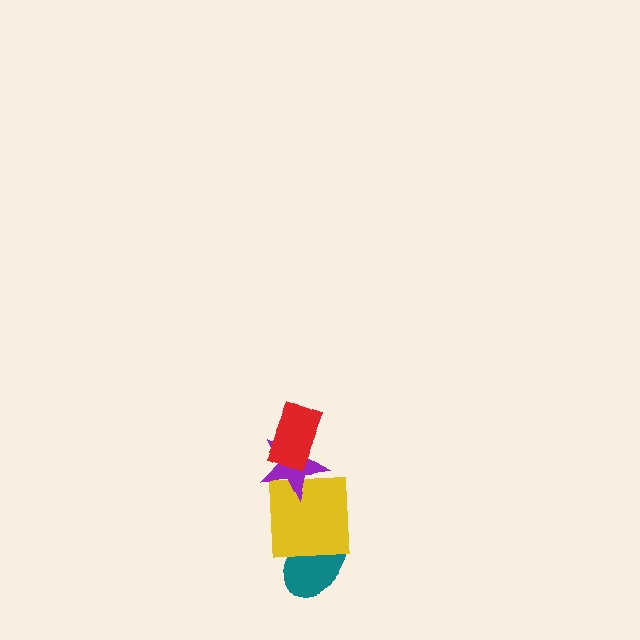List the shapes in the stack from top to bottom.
From top to bottom: the red rectangle, the purple star, the yellow square, the teal ellipse.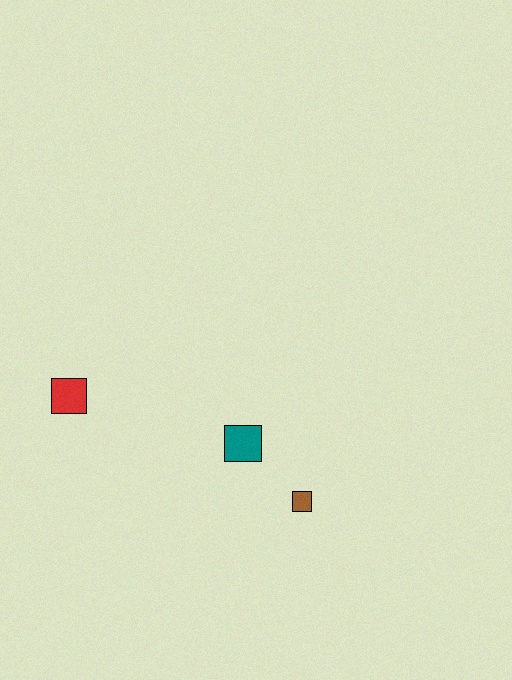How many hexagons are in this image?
There are no hexagons.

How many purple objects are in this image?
There are no purple objects.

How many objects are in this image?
There are 3 objects.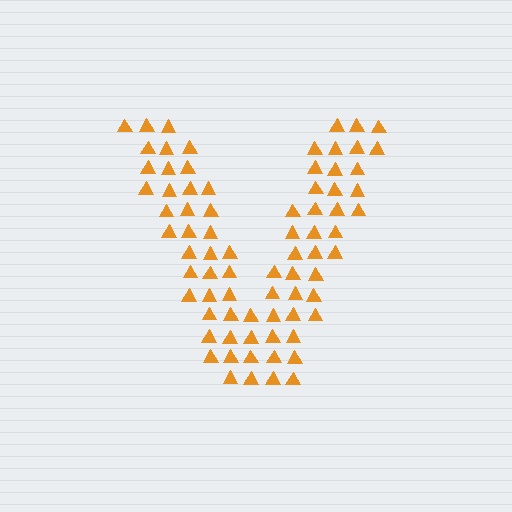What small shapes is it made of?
It is made of small triangles.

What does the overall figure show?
The overall figure shows the letter V.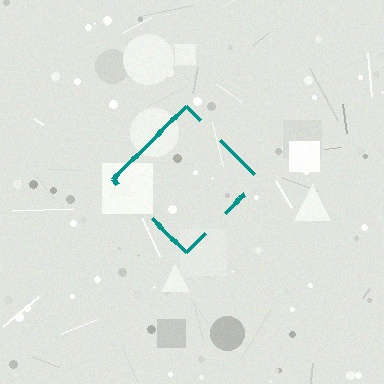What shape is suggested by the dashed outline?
The dashed outline suggests a diamond.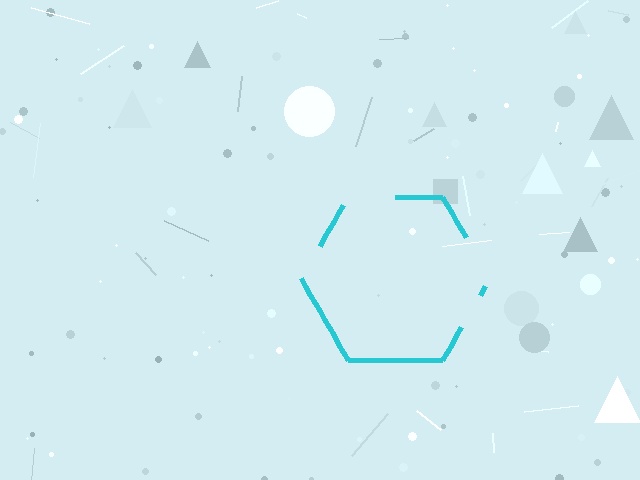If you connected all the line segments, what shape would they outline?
They would outline a hexagon.